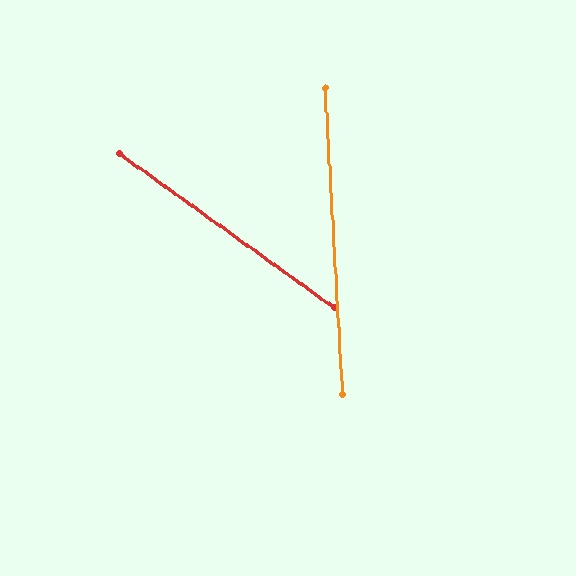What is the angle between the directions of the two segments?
Approximately 51 degrees.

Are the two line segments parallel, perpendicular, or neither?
Neither parallel nor perpendicular — they differ by about 51°.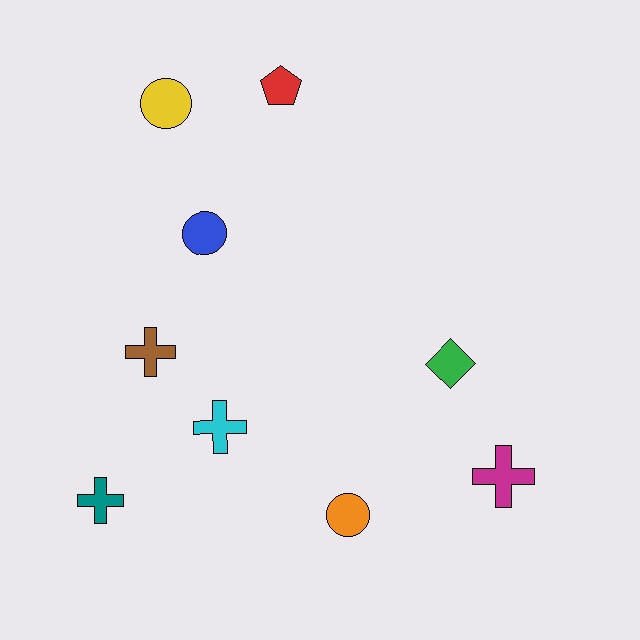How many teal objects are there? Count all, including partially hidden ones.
There is 1 teal object.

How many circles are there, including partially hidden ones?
There are 3 circles.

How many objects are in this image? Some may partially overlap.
There are 9 objects.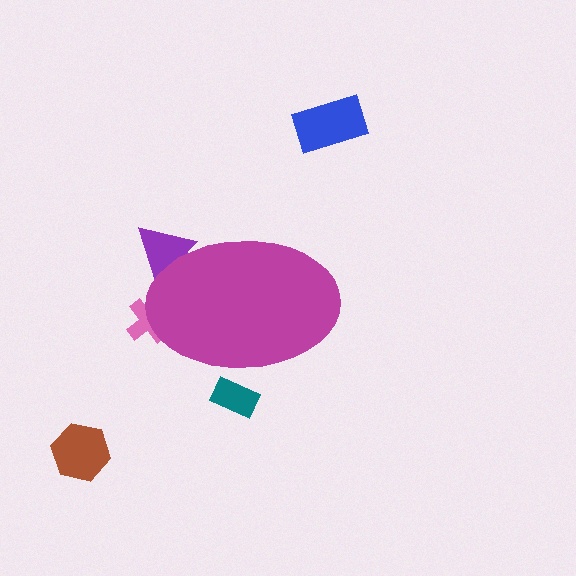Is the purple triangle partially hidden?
Yes, the purple triangle is partially hidden behind the magenta ellipse.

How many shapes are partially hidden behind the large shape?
3 shapes are partially hidden.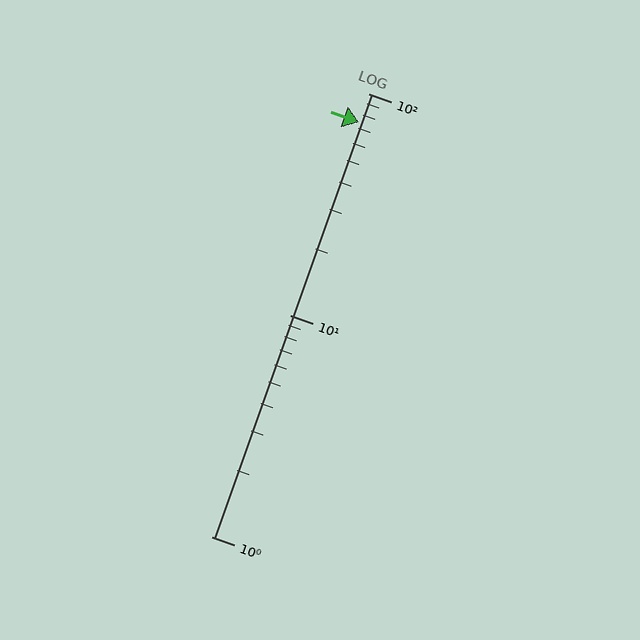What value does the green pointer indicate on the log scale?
The pointer indicates approximately 74.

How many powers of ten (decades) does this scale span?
The scale spans 2 decades, from 1 to 100.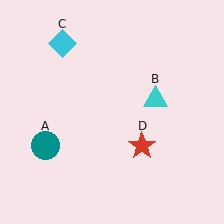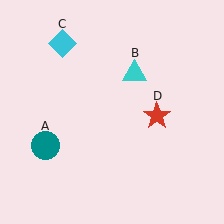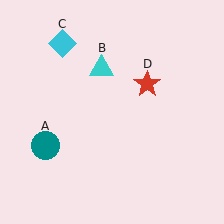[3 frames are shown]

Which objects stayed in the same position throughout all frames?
Teal circle (object A) and cyan diamond (object C) remained stationary.